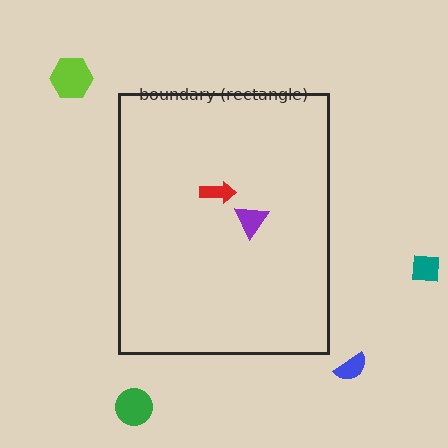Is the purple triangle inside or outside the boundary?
Inside.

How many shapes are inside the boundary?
2 inside, 4 outside.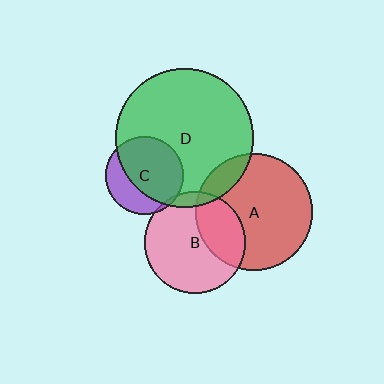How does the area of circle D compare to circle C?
Approximately 3.1 times.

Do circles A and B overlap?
Yes.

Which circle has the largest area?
Circle D (green).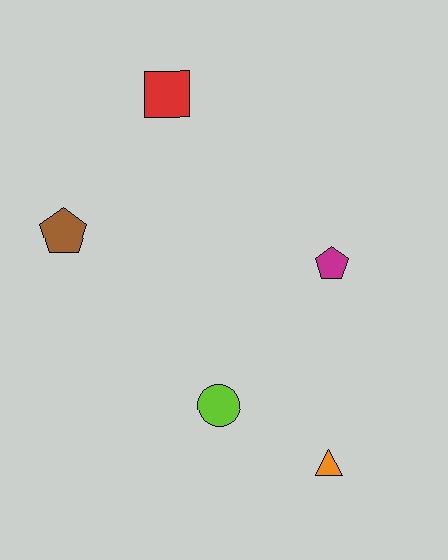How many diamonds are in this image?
There are no diamonds.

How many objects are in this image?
There are 5 objects.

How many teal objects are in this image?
There are no teal objects.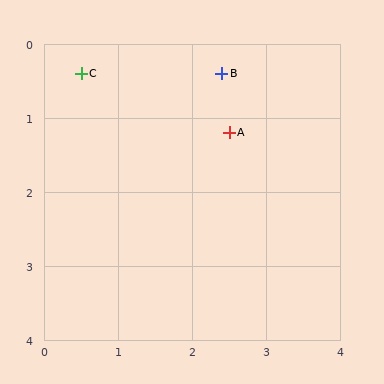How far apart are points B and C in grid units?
Points B and C are about 1.9 grid units apart.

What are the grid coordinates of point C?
Point C is at approximately (0.5, 0.4).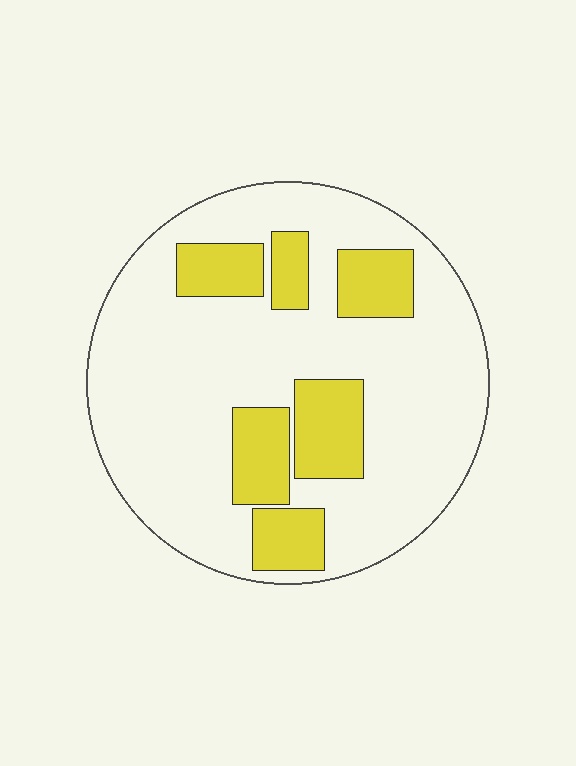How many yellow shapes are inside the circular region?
6.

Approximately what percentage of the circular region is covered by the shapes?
Approximately 25%.